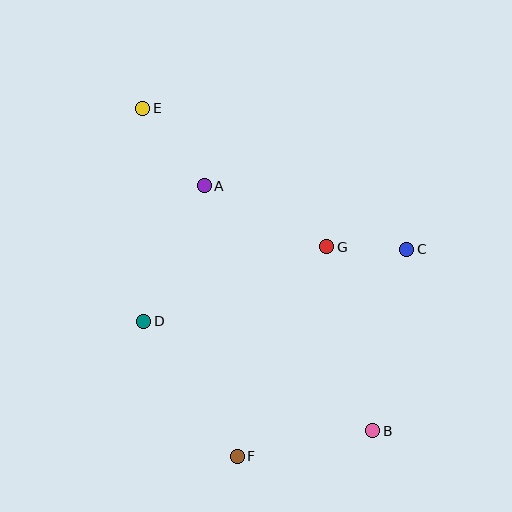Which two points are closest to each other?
Points C and G are closest to each other.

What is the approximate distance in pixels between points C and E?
The distance between C and E is approximately 299 pixels.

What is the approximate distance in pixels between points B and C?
The distance between B and C is approximately 185 pixels.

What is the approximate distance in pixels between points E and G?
The distance between E and G is approximately 231 pixels.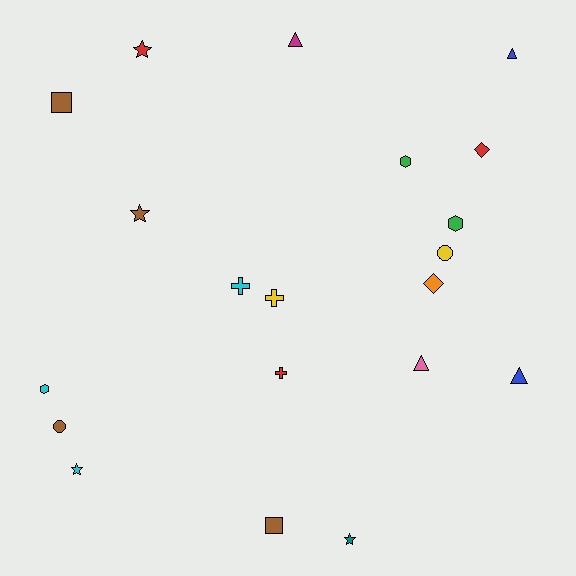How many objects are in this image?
There are 20 objects.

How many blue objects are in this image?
There are 2 blue objects.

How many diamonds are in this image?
There are 2 diamonds.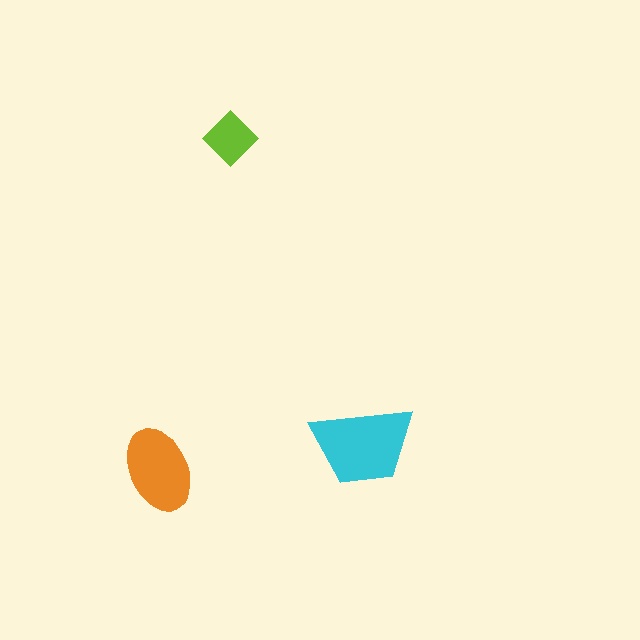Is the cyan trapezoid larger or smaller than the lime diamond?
Larger.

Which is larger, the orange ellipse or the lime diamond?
The orange ellipse.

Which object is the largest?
The cyan trapezoid.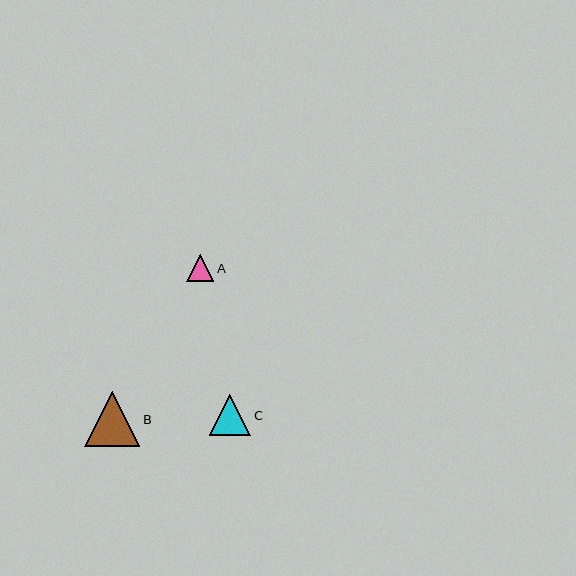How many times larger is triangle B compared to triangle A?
Triangle B is approximately 2.0 times the size of triangle A.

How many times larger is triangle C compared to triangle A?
Triangle C is approximately 1.5 times the size of triangle A.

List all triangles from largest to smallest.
From largest to smallest: B, C, A.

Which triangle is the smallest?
Triangle A is the smallest with a size of approximately 27 pixels.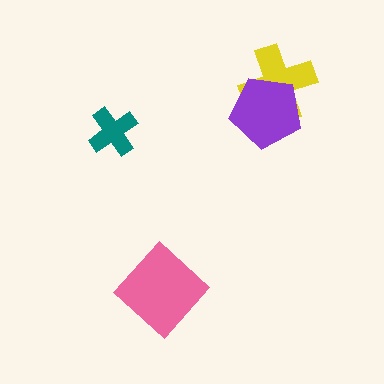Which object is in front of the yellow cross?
The purple pentagon is in front of the yellow cross.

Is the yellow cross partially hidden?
Yes, it is partially covered by another shape.